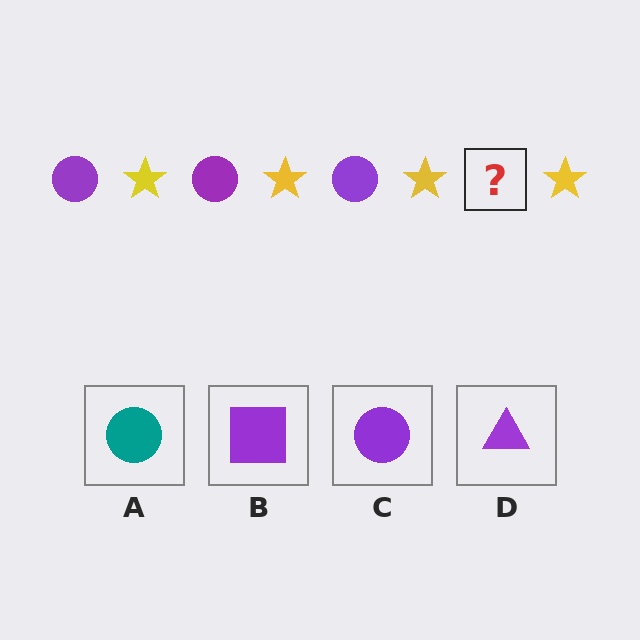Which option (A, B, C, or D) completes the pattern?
C.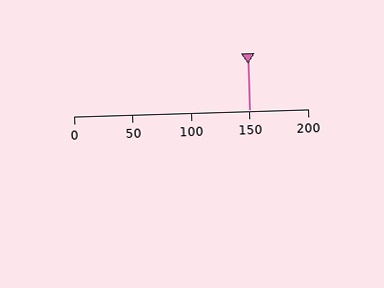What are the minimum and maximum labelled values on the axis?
The axis runs from 0 to 200.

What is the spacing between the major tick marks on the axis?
The major ticks are spaced 50 apart.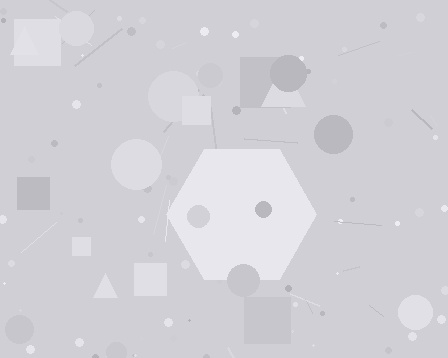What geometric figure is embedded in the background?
A hexagon is embedded in the background.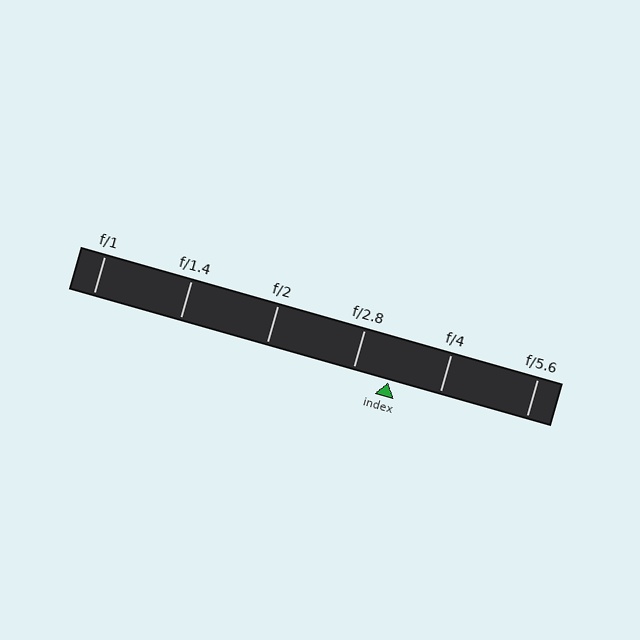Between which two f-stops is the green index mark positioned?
The index mark is between f/2.8 and f/4.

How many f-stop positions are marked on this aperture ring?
There are 6 f-stop positions marked.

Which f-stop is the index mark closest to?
The index mark is closest to f/2.8.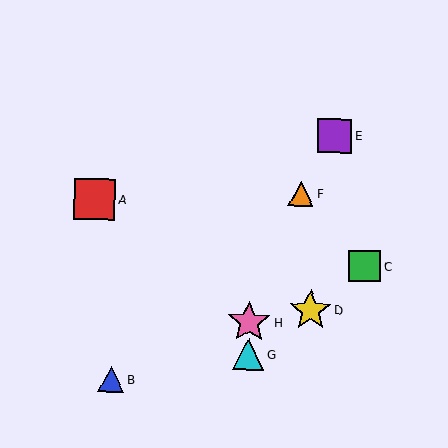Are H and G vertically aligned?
Yes, both are at x≈249.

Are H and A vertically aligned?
No, H is at x≈249 and A is at x≈95.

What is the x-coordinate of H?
Object H is at x≈249.